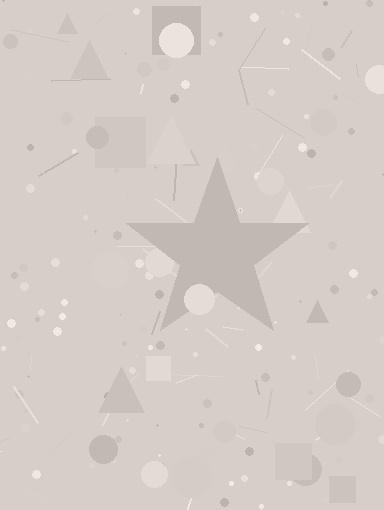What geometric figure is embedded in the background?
A star is embedded in the background.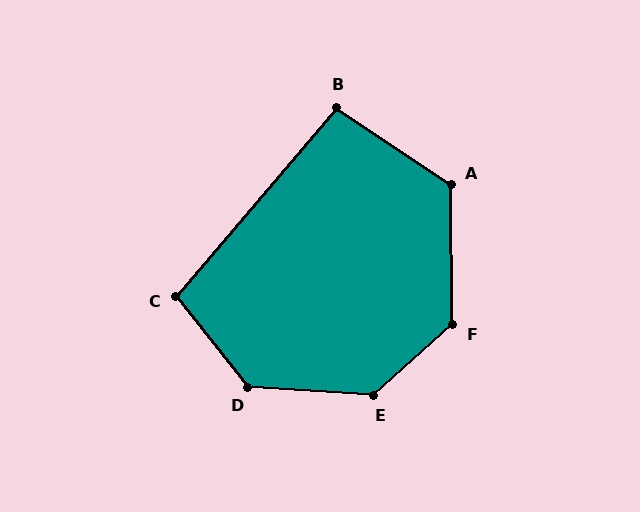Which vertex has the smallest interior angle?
B, at approximately 96 degrees.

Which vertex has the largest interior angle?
E, at approximately 134 degrees.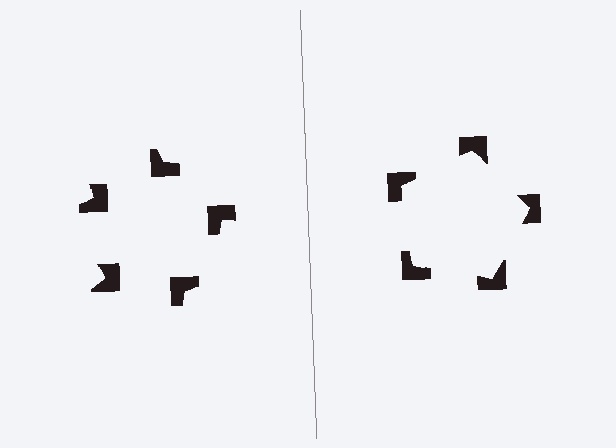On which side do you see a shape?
An illusory pentagon appears on the right side. On the left side the wedge cuts are rotated, so no coherent shape forms.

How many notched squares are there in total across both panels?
10 — 5 on each side.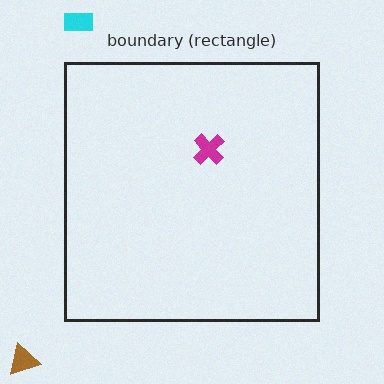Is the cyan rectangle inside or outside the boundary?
Outside.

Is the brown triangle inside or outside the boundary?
Outside.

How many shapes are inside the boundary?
1 inside, 2 outside.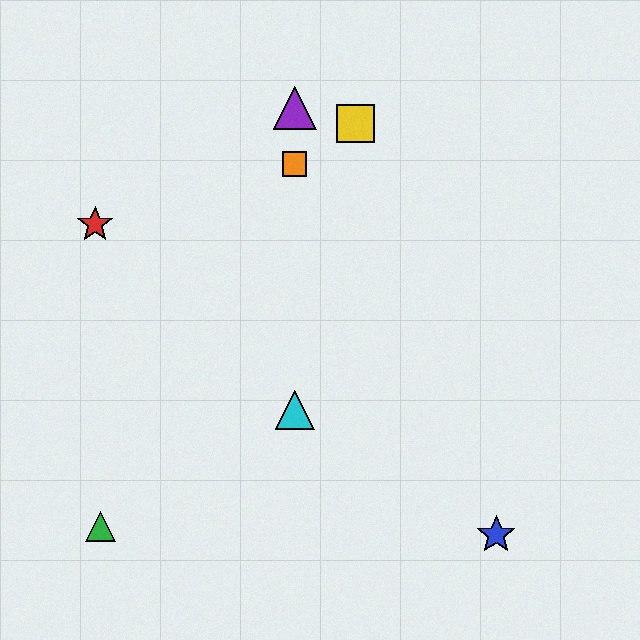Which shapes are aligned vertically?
The purple triangle, the orange square, the cyan triangle are aligned vertically.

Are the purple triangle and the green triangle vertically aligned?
No, the purple triangle is at x≈295 and the green triangle is at x≈100.